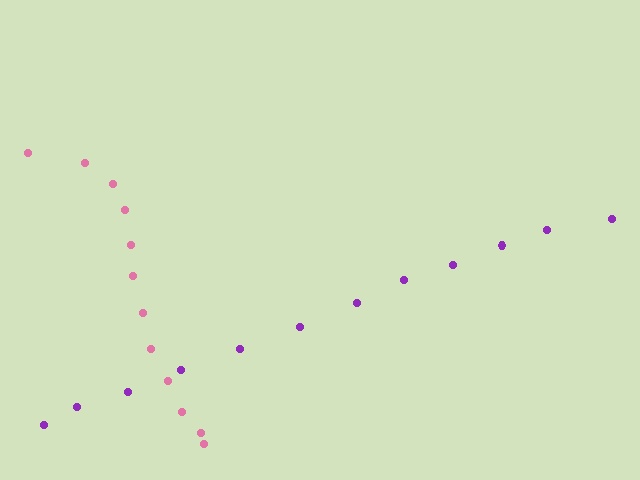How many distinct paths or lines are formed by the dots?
There are 2 distinct paths.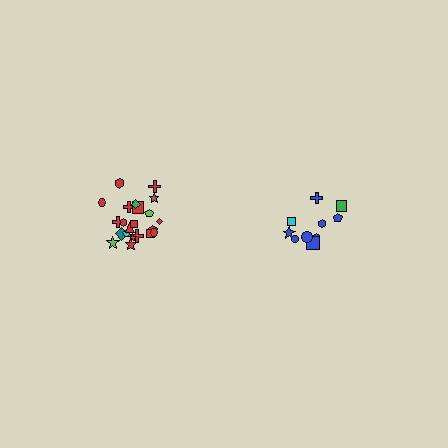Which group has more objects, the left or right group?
The left group.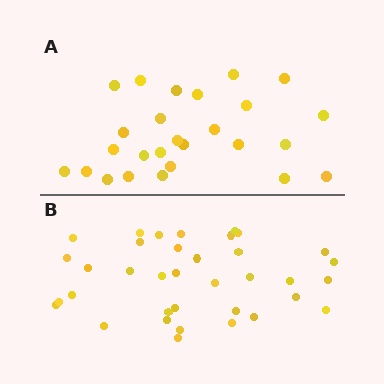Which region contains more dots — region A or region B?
Region B (the bottom region) has more dots.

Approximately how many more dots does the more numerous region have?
Region B has roughly 10 or so more dots than region A.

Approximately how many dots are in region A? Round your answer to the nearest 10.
About 30 dots. (The exact count is 26, which rounds to 30.)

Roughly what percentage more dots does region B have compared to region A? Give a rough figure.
About 40% more.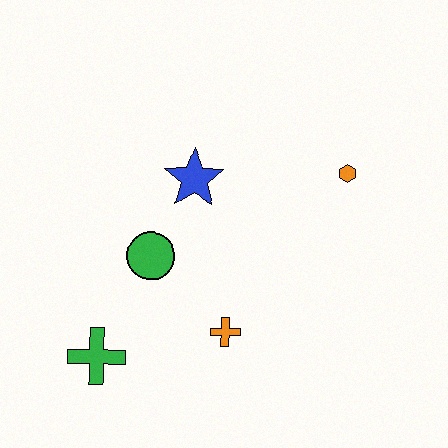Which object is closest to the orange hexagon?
The blue star is closest to the orange hexagon.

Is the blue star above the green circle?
Yes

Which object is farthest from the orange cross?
The orange hexagon is farthest from the orange cross.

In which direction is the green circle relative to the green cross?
The green circle is above the green cross.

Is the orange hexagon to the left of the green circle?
No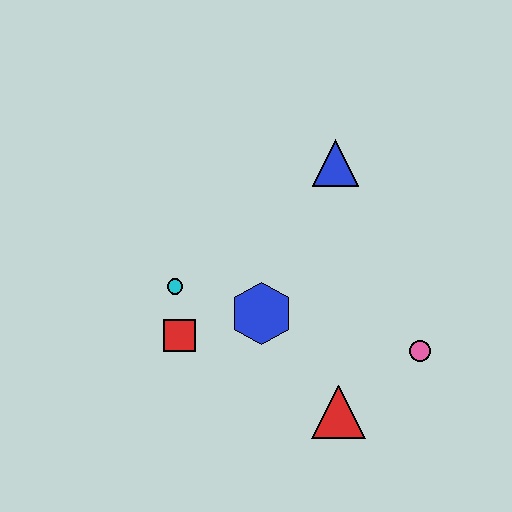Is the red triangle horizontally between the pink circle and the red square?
Yes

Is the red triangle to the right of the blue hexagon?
Yes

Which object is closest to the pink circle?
The red triangle is closest to the pink circle.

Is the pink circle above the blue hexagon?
No